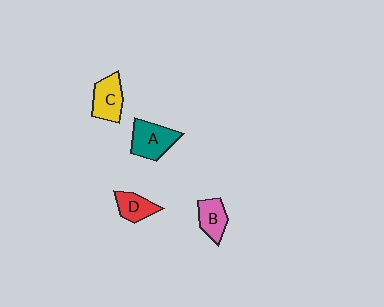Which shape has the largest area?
Shape A (teal).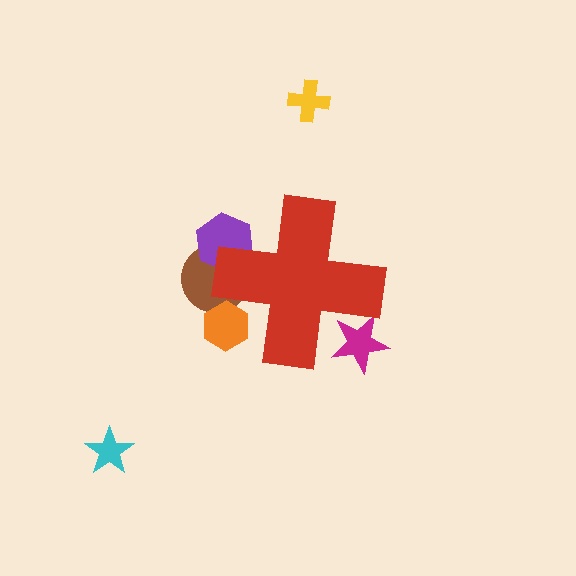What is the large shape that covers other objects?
A red cross.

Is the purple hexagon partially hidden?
Yes, the purple hexagon is partially hidden behind the red cross.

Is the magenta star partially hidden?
Yes, the magenta star is partially hidden behind the red cross.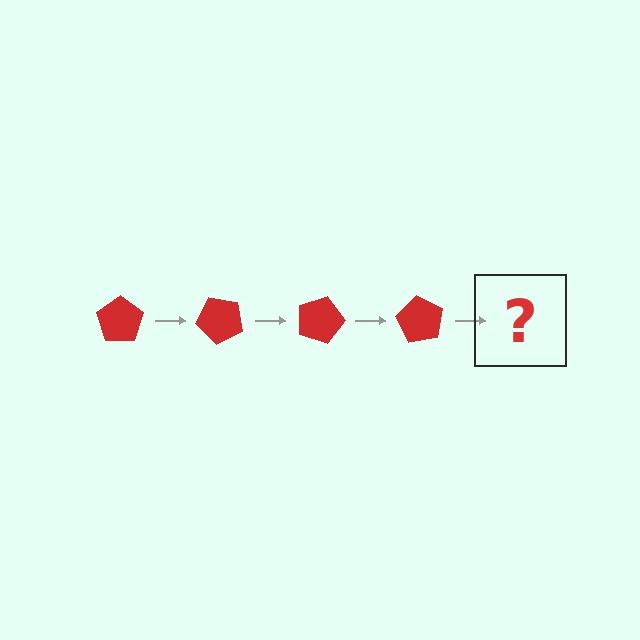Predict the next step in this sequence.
The next step is a red pentagon rotated 180 degrees.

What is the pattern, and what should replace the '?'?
The pattern is that the pentagon rotates 45 degrees each step. The '?' should be a red pentagon rotated 180 degrees.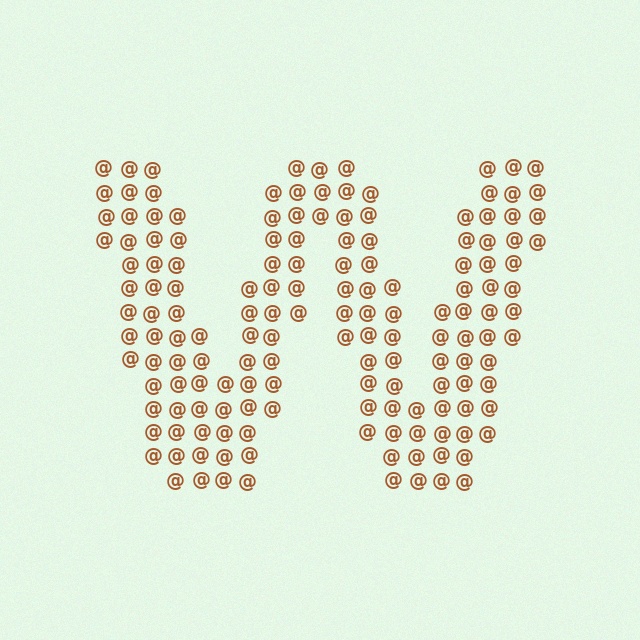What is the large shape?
The large shape is the letter W.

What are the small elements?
The small elements are at signs.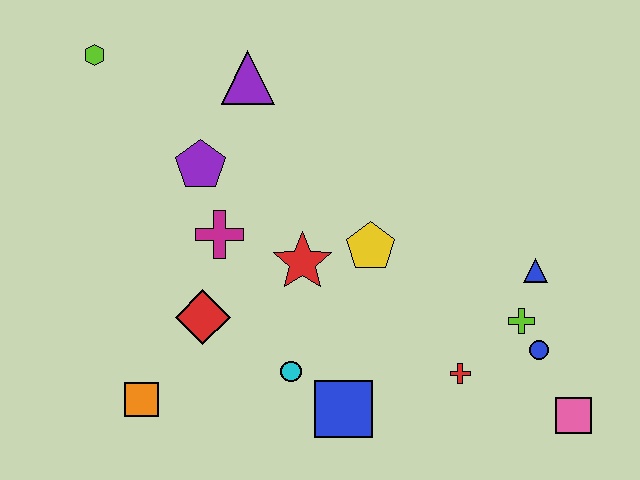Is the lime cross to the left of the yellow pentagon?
No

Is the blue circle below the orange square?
No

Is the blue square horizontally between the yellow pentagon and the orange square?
Yes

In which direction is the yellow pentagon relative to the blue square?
The yellow pentagon is above the blue square.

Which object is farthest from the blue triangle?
The lime hexagon is farthest from the blue triangle.